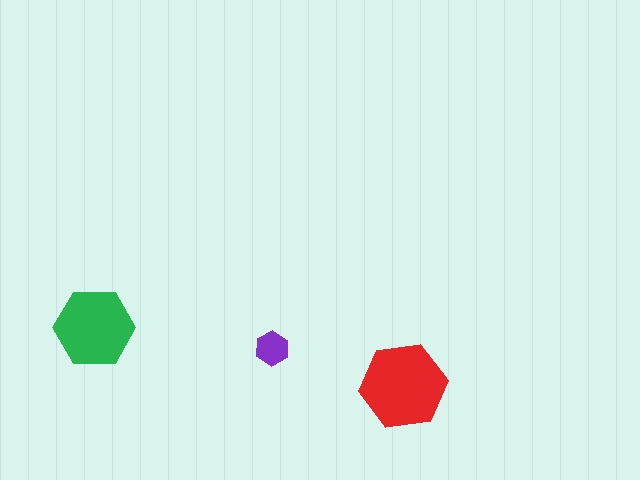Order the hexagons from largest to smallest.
the red one, the green one, the purple one.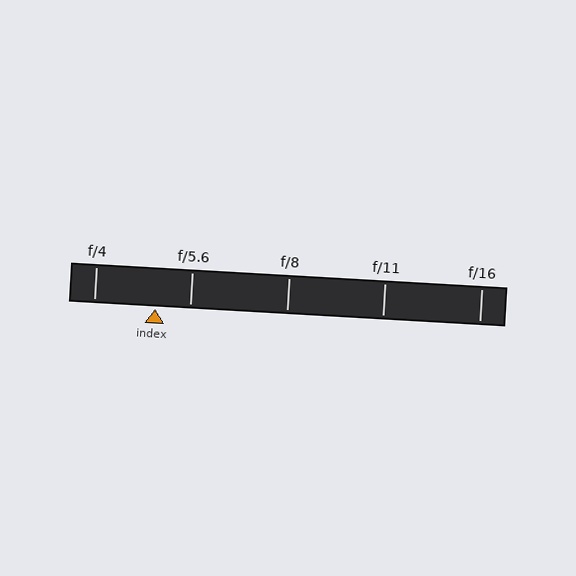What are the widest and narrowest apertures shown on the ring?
The widest aperture shown is f/4 and the narrowest is f/16.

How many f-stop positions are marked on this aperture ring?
There are 5 f-stop positions marked.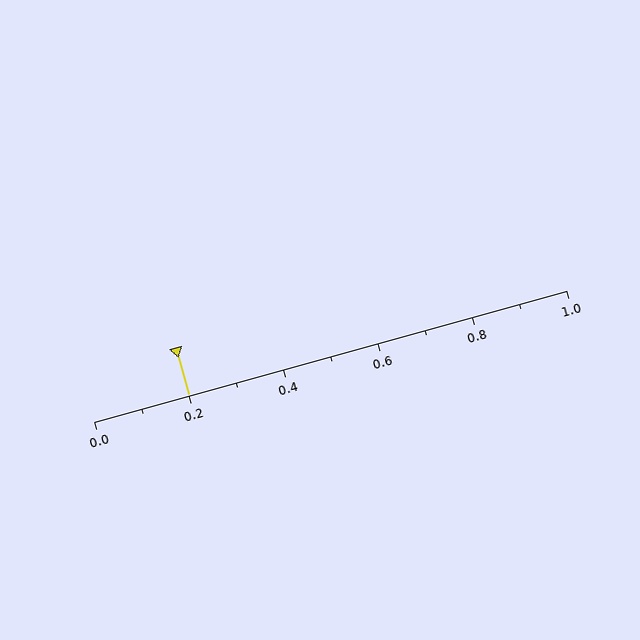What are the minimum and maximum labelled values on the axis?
The axis runs from 0.0 to 1.0.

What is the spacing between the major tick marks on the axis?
The major ticks are spaced 0.2 apart.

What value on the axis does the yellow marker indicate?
The marker indicates approximately 0.2.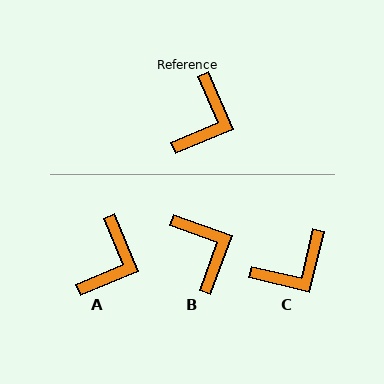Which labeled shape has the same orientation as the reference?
A.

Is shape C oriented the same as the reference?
No, it is off by about 36 degrees.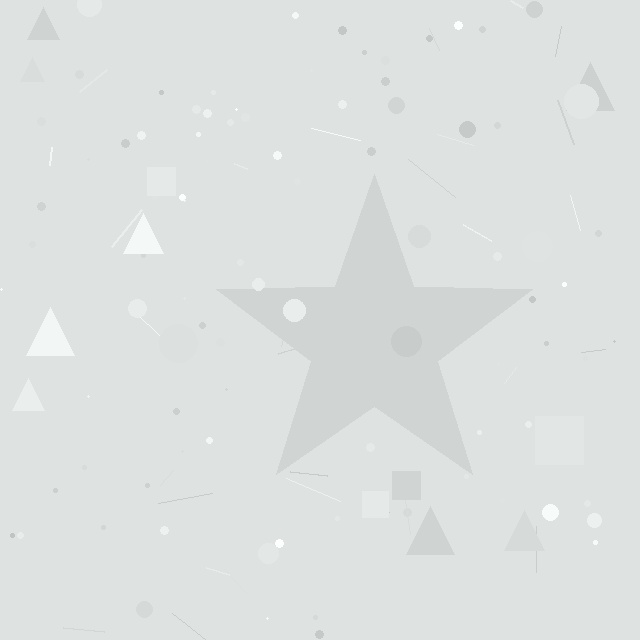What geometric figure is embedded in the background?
A star is embedded in the background.